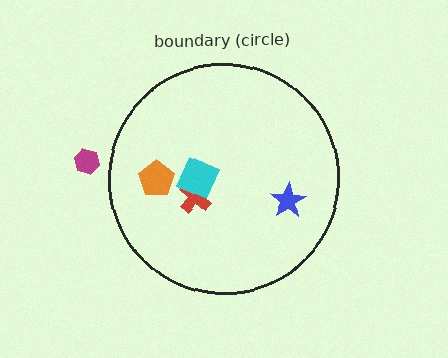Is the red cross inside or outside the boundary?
Inside.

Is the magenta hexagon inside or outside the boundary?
Outside.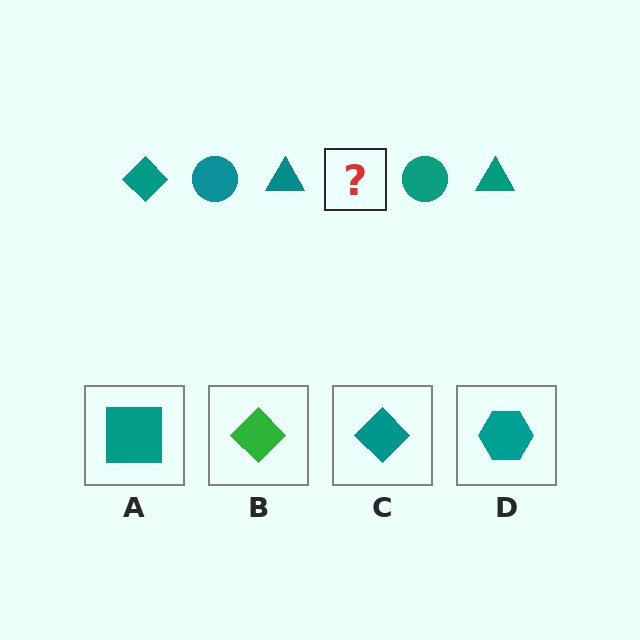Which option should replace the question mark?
Option C.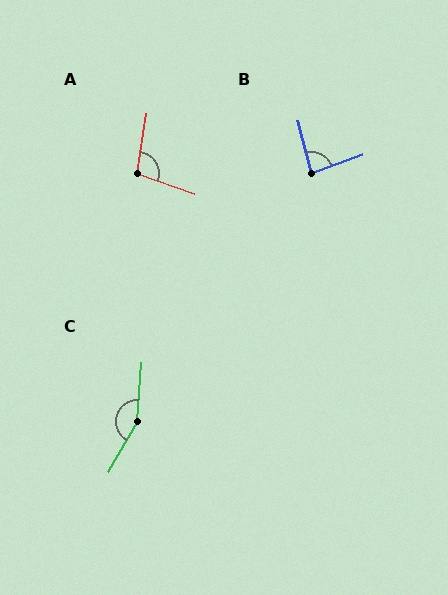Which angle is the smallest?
B, at approximately 84 degrees.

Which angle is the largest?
C, at approximately 155 degrees.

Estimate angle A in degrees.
Approximately 100 degrees.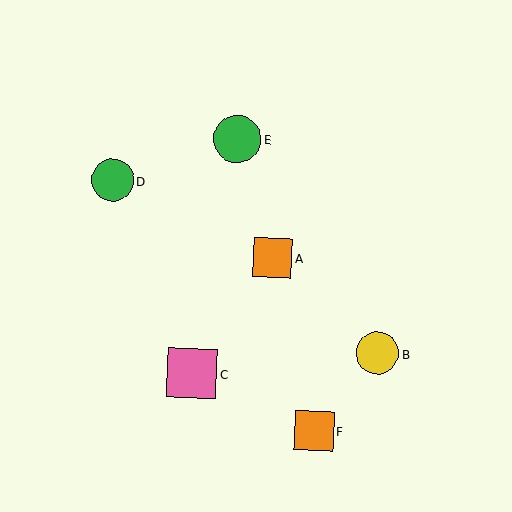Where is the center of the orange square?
The center of the orange square is at (273, 258).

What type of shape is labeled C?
Shape C is a pink square.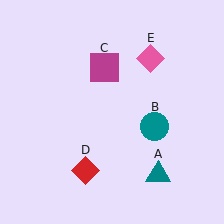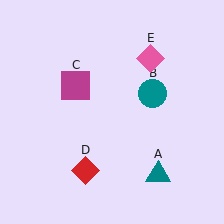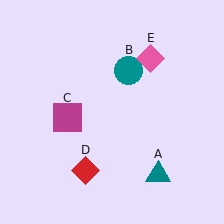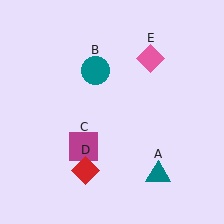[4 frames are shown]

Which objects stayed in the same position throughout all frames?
Teal triangle (object A) and red diamond (object D) and pink diamond (object E) remained stationary.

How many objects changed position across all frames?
2 objects changed position: teal circle (object B), magenta square (object C).